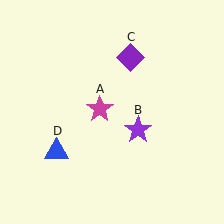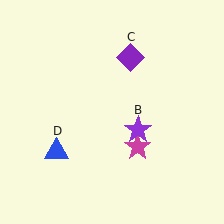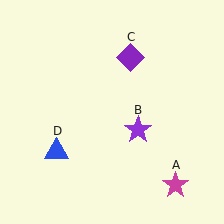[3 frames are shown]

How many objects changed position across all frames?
1 object changed position: magenta star (object A).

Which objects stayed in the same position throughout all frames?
Purple star (object B) and purple diamond (object C) and blue triangle (object D) remained stationary.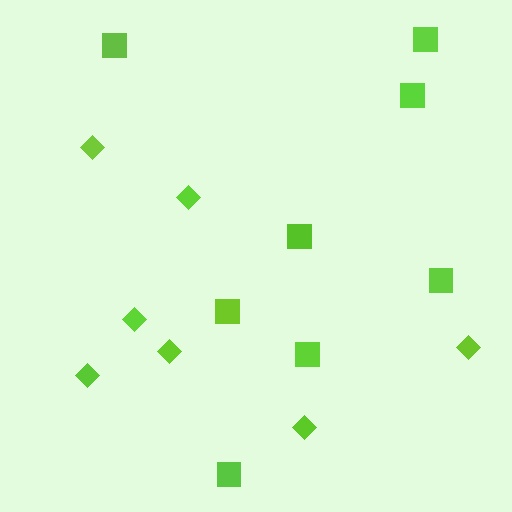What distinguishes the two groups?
There are 2 groups: one group of squares (8) and one group of diamonds (7).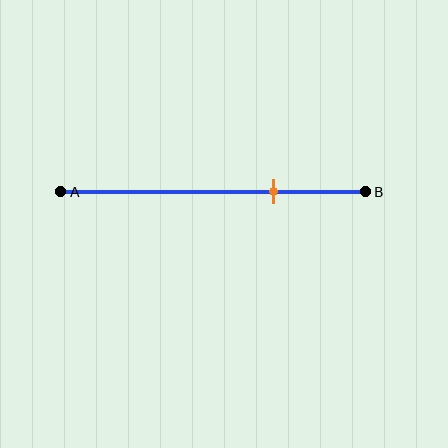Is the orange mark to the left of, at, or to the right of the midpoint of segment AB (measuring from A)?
The orange mark is to the right of the midpoint of segment AB.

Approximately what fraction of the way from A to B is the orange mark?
The orange mark is approximately 70% of the way from A to B.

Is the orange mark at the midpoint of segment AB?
No, the mark is at about 70% from A, not at the 50% midpoint.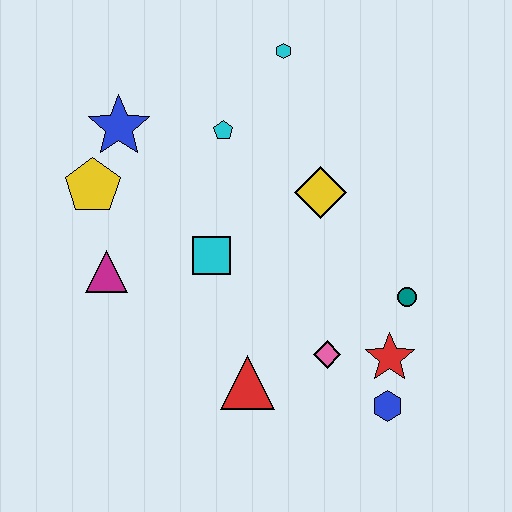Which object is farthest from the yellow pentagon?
The blue hexagon is farthest from the yellow pentagon.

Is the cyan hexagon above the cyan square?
Yes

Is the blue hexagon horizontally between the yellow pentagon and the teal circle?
Yes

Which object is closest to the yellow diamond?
The cyan pentagon is closest to the yellow diamond.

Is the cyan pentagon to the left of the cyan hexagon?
Yes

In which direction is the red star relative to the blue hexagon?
The red star is above the blue hexagon.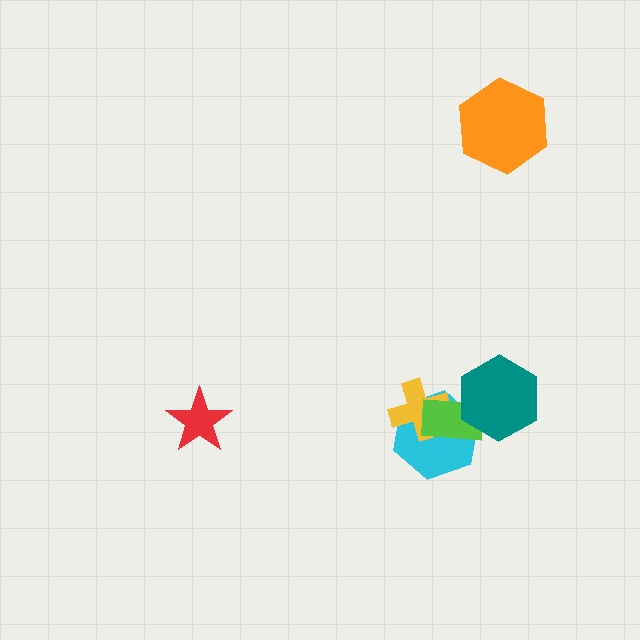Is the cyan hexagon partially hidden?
Yes, it is partially covered by another shape.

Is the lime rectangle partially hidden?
Yes, it is partially covered by another shape.